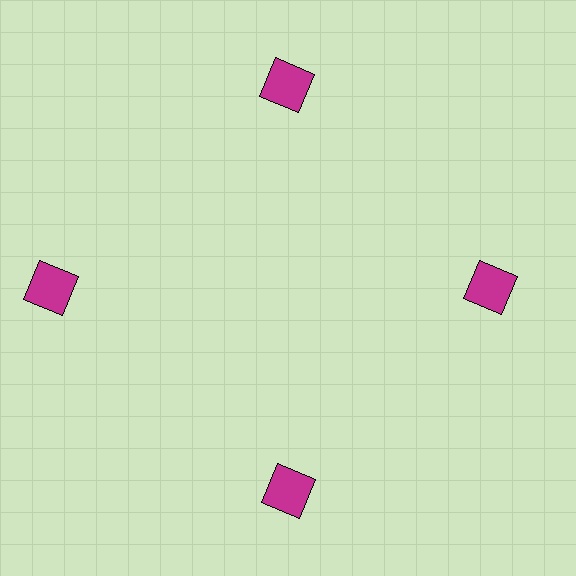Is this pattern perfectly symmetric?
No. The 4 magenta squares are arranged in a ring, but one element near the 9 o'clock position is pushed outward from the center, breaking the 4-fold rotational symmetry.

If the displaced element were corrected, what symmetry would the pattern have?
It would have 4-fold rotational symmetry — the pattern would map onto itself every 90 degrees.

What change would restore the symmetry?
The symmetry would be restored by moving it inward, back onto the ring so that all 4 squares sit at equal angles and equal distance from the center.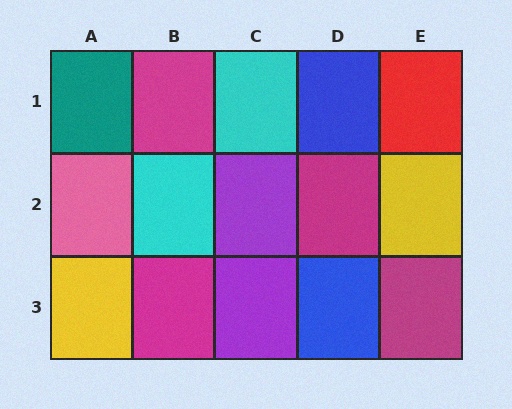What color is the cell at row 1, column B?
Magenta.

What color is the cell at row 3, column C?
Purple.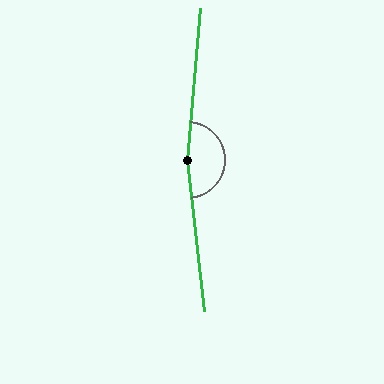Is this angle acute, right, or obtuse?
It is obtuse.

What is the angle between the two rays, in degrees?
Approximately 168 degrees.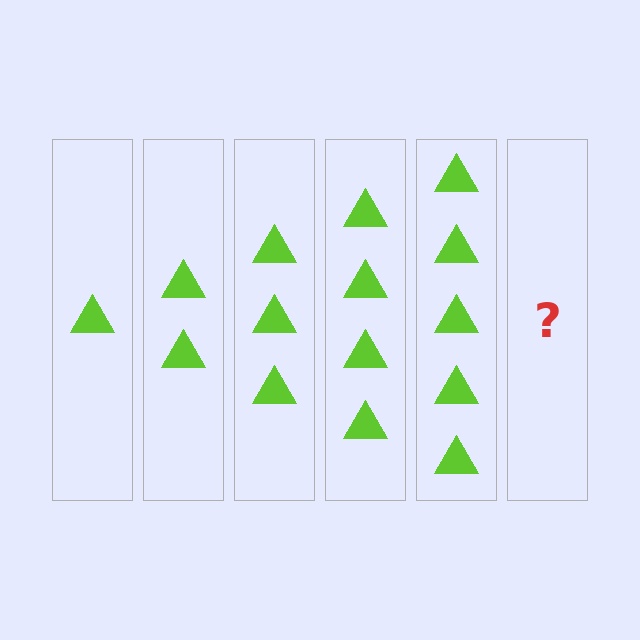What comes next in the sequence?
The next element should be 6 triangles.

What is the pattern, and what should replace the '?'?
The pattern is that each step adds one more triangle. The '?' should be 6 triangles.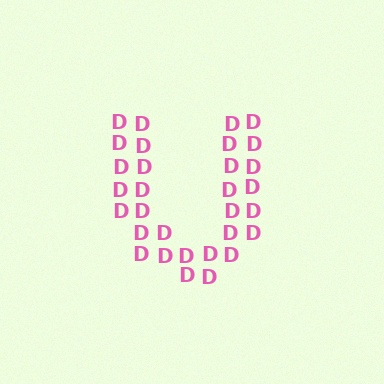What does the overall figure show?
The overall figure shows the letter U.